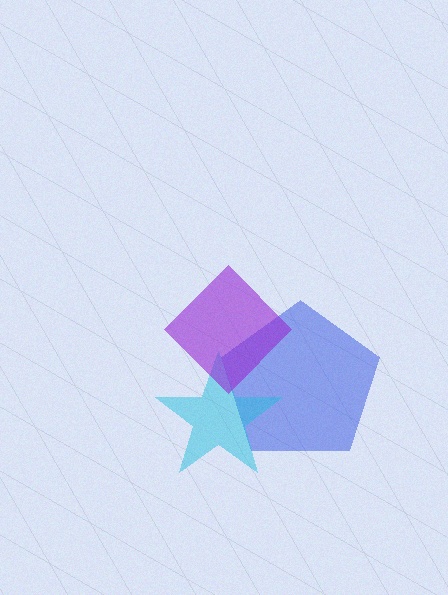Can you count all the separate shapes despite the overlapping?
Yes, there are 3 separate shapes.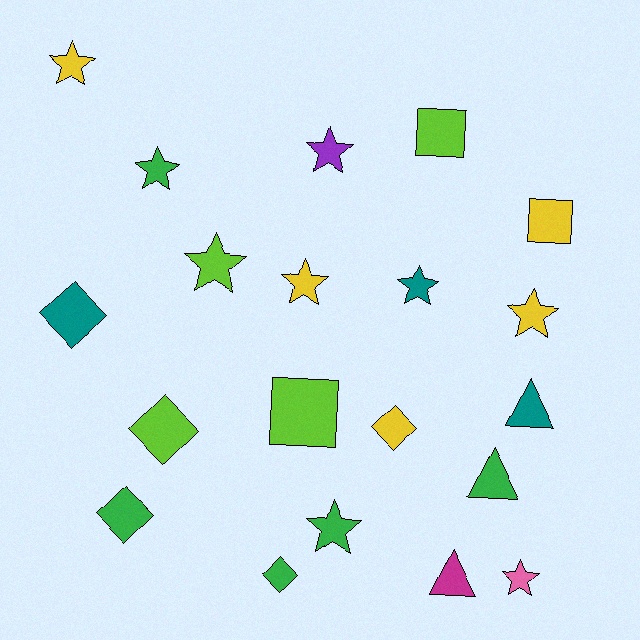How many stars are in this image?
There are 9 stars.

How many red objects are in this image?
There are no red objects.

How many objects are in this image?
There are 20 objects.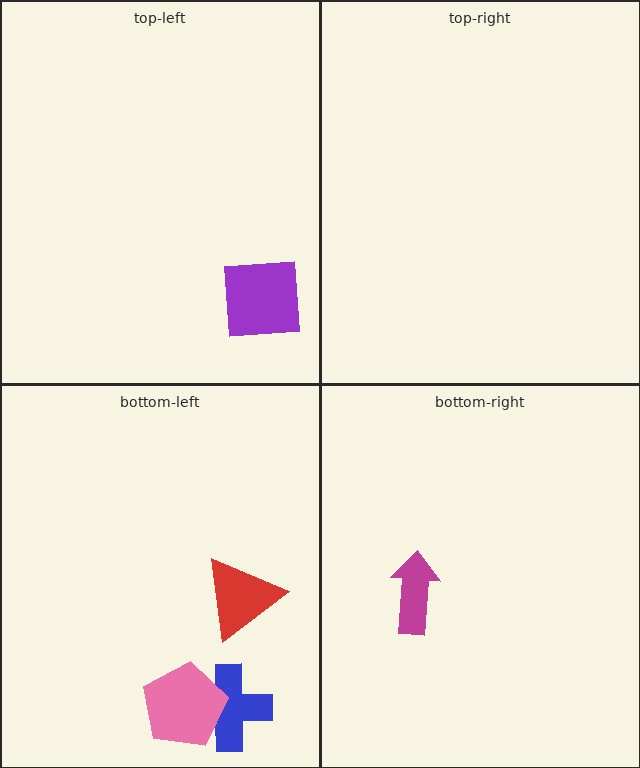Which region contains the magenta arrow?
The bottom-right region.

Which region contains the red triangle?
The bottom-left region.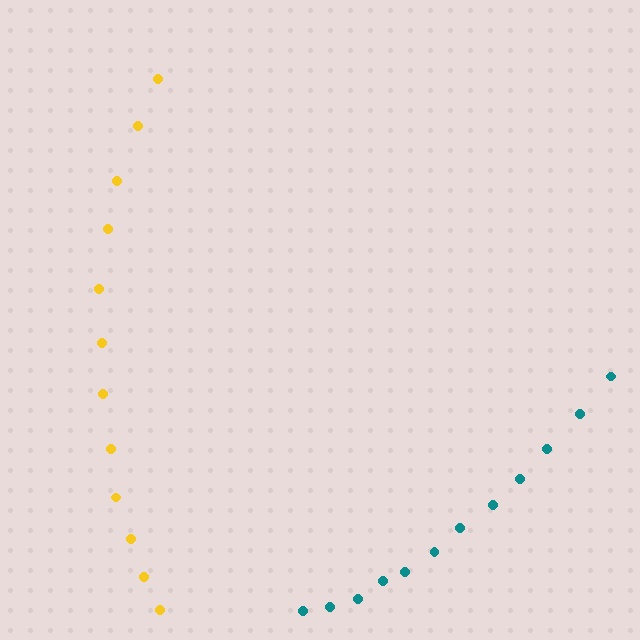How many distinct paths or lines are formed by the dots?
There are 2 distinct paths.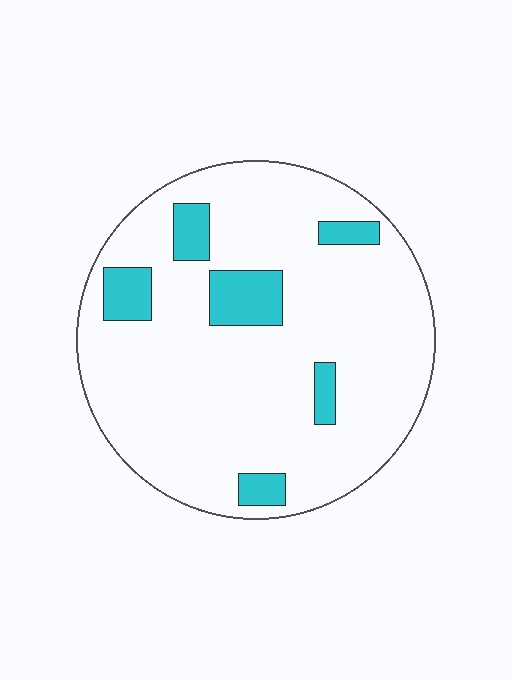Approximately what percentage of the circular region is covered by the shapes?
Approximately 15%.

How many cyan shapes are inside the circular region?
6.